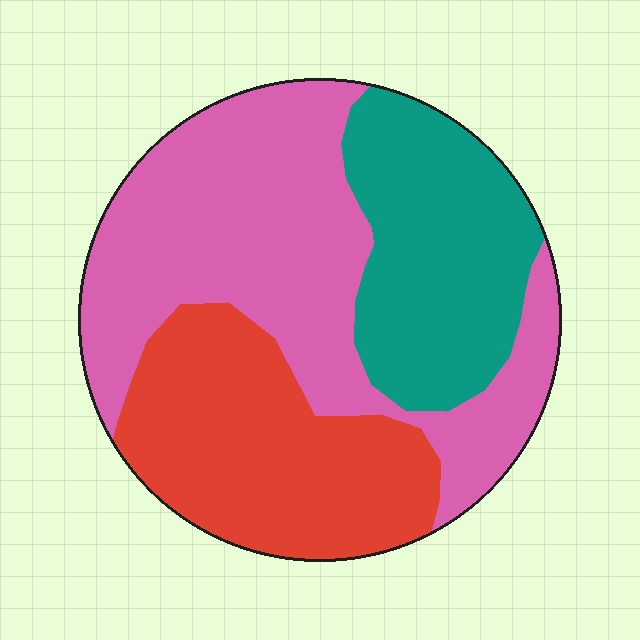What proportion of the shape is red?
Red takes up about one third (1/3) of the shape.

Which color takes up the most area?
Pink, at roughly 45%.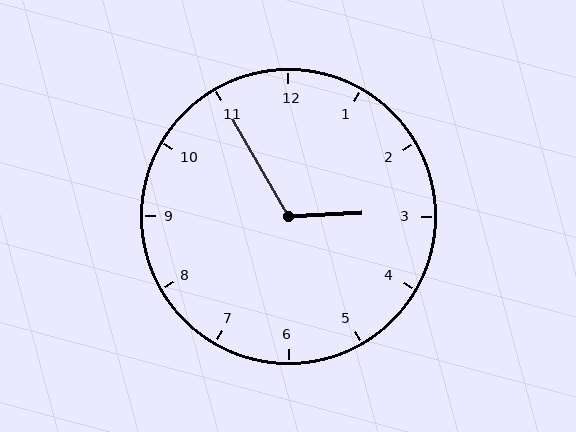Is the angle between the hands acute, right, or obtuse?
It is obtuse.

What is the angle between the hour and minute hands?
Approximately 118 degrees.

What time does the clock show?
2:55.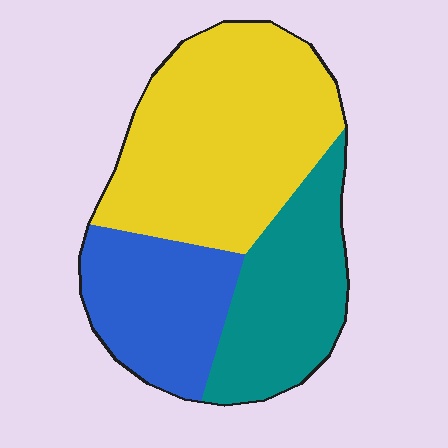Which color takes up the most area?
Yellow, at roughly 50%.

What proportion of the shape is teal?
Teal covers 27% of the shape.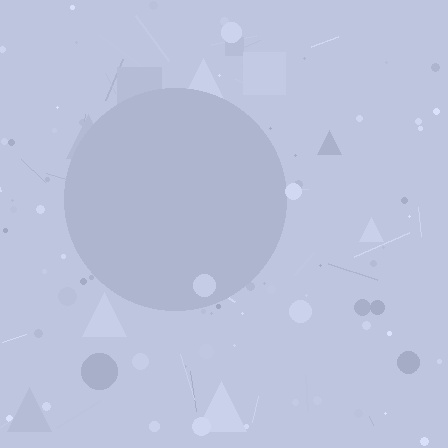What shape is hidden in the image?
A circle is hidden in the image.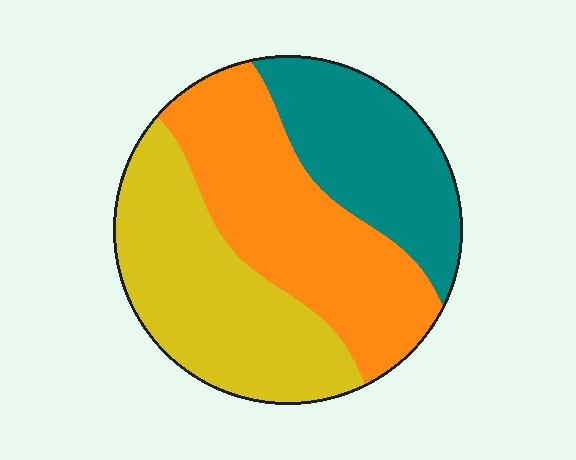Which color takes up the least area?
Teal, at roughly 25%.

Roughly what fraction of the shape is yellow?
Yellow covers 36% of the shape.